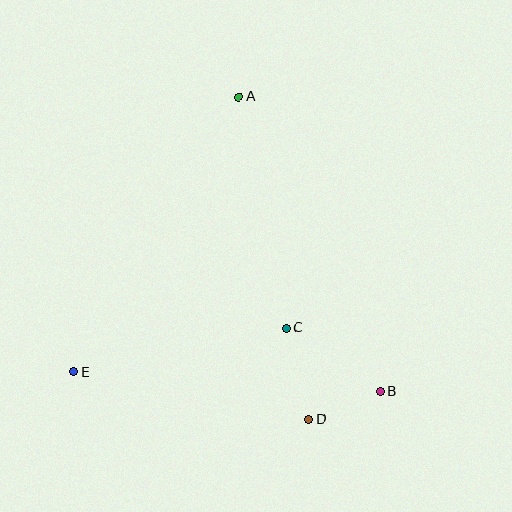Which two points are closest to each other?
Points B and D are closest to each other.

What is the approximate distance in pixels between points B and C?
The distance between B and C is approximately 114 pixels.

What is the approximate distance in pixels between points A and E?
The distance between A and E is approximately 321 pixels.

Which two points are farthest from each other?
Points A and D are farthest from each other.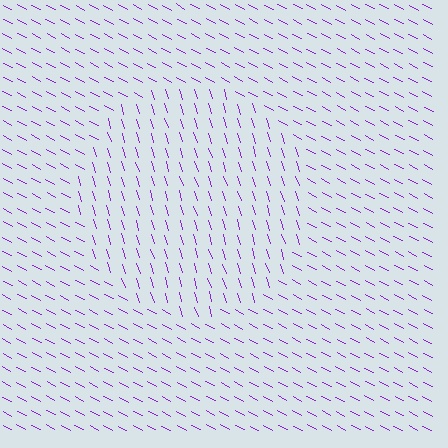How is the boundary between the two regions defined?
The boundary is defined purely by a change in line orientation (approximately 45 degrees difference). All lines are the same color and thickness.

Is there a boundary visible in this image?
Yes, there is a texture boundary formed by a change in line orientation.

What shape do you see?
I see a circle.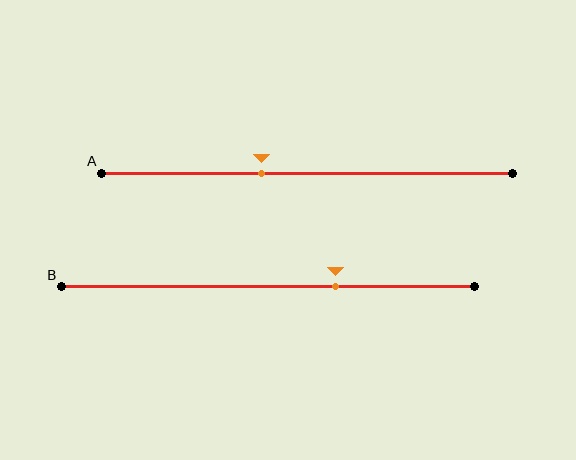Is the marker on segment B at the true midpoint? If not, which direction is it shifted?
No, the marker on segment B is shifted to the right by about 16% of the segment length.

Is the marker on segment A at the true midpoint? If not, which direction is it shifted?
No, the marker on segment A is shifted to the left by about 11% of the segment length.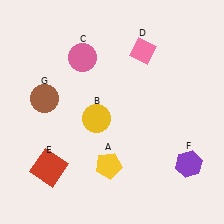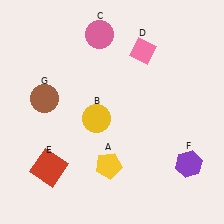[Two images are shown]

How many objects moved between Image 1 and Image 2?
1 object moved between the two images.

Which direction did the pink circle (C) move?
The pink circle (C) moved up.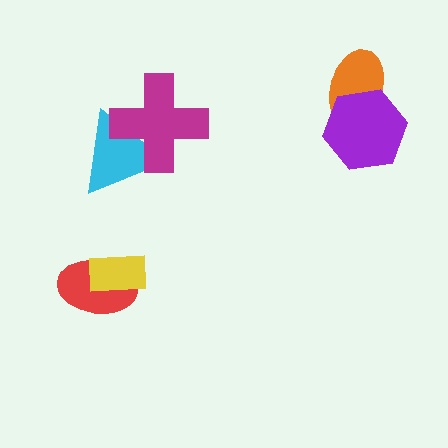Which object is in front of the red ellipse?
The yellow rectangle is in front of the red ellipse.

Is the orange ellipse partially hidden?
Yes, it is partially covered by another shape.